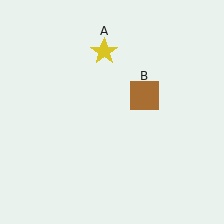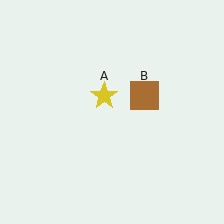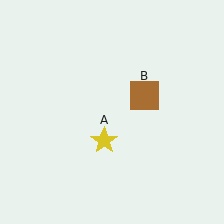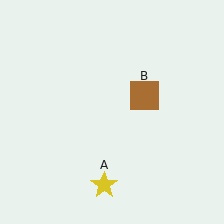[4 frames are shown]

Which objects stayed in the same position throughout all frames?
Brown square (object B) remained stationary.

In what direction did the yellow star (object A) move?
The yellow star (object A) moved down.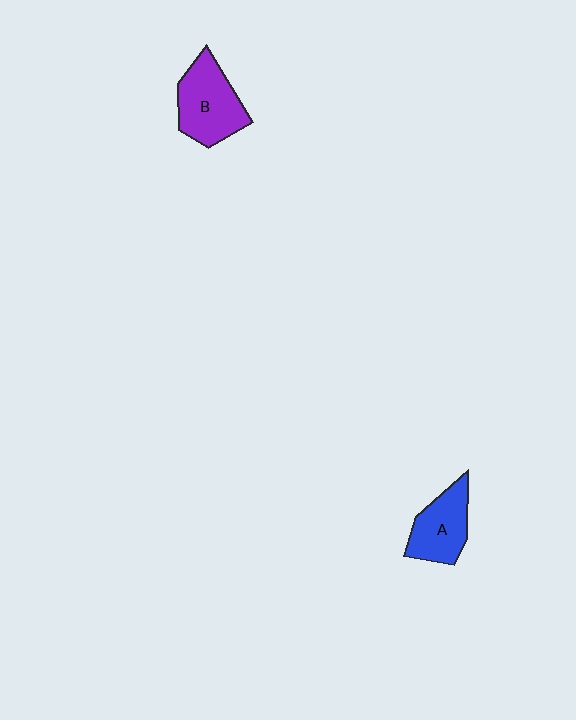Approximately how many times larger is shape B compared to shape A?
Approximately 1.3 times.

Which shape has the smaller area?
Shape A (blue).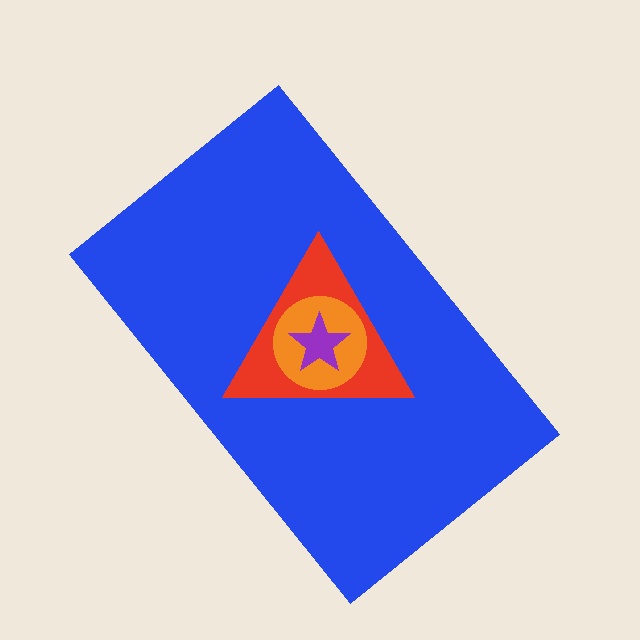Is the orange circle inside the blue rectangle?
Yes.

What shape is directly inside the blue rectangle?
The red triangle.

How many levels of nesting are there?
4.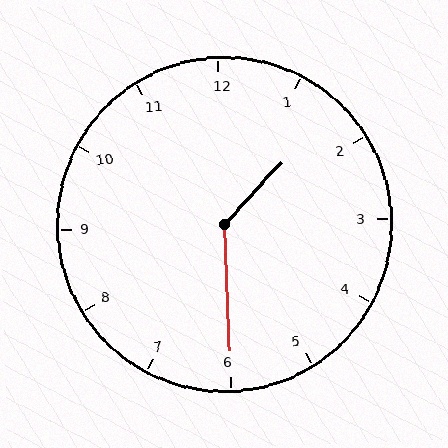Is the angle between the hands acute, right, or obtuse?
It is obtuse.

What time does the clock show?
1:30.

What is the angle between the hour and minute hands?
Approximately 135 degrees.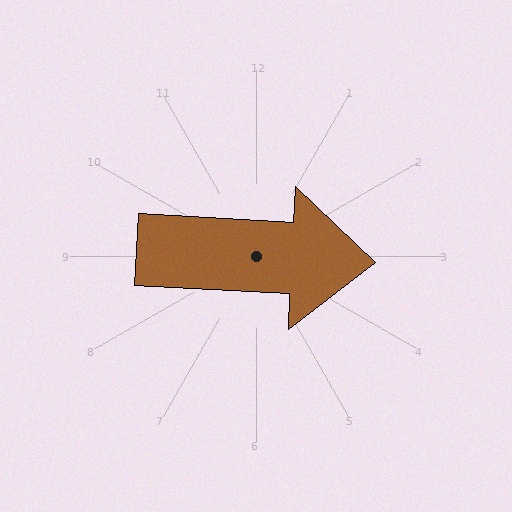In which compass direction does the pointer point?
East.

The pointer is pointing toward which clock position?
Roughly 3 o'clock.